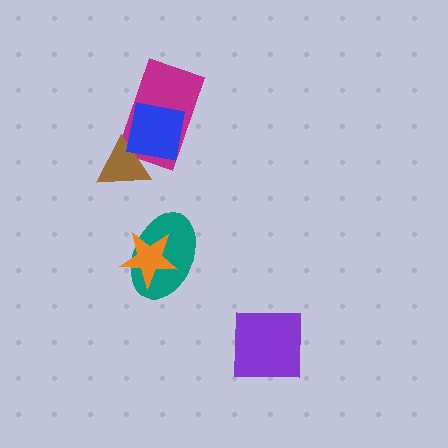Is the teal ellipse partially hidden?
Yes, it is partially covered by another shape.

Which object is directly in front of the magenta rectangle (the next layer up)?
The brown triangle is directly in front of the magenta rectangle.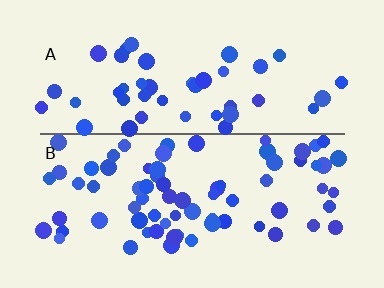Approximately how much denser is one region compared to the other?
Approximately 1.6× — region B over region A.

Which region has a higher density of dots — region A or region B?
B (the bottom).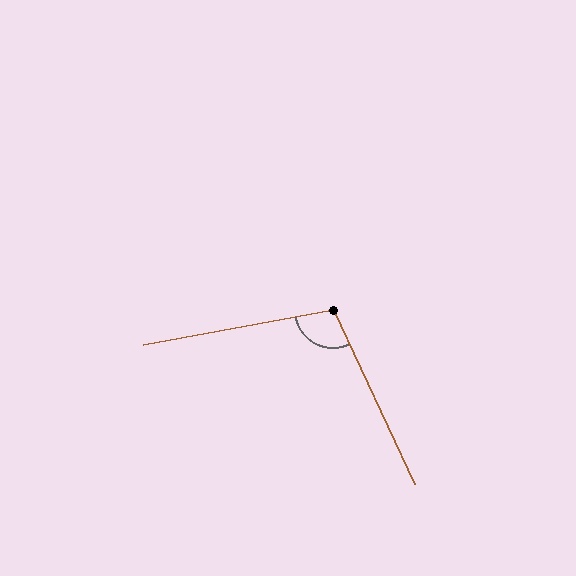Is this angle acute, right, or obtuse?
It is obtuse.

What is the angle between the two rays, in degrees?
Approximately 105 degrees.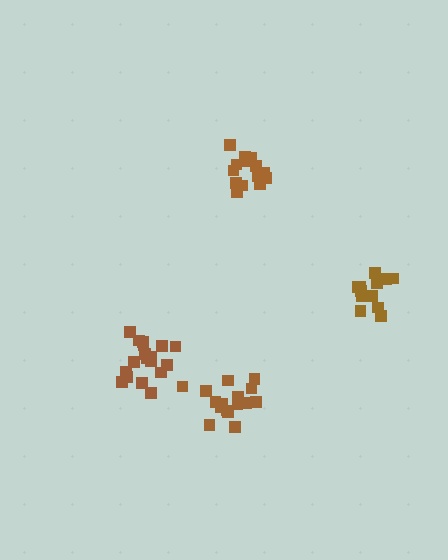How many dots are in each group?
Group 1: 16 dots, Group 2: 15 dots, Group 3: 18 dots, Group 4: 15 dots (64 total).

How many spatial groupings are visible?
There are 4 spatial groupings.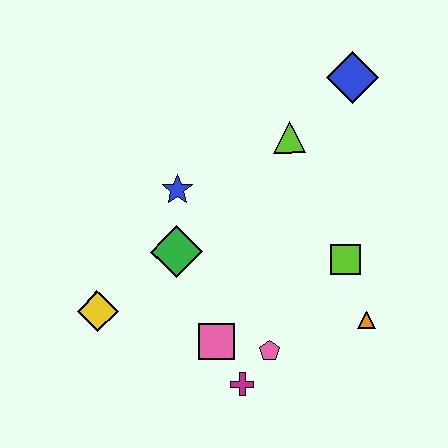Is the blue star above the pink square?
Yes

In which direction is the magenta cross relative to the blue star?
The magenta cross is below the blue star.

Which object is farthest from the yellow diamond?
The blue diamond is farthest from the yellow diamond.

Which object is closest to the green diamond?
The blue star is closest to the green diamond.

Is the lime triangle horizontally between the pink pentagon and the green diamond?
No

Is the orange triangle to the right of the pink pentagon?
Yes